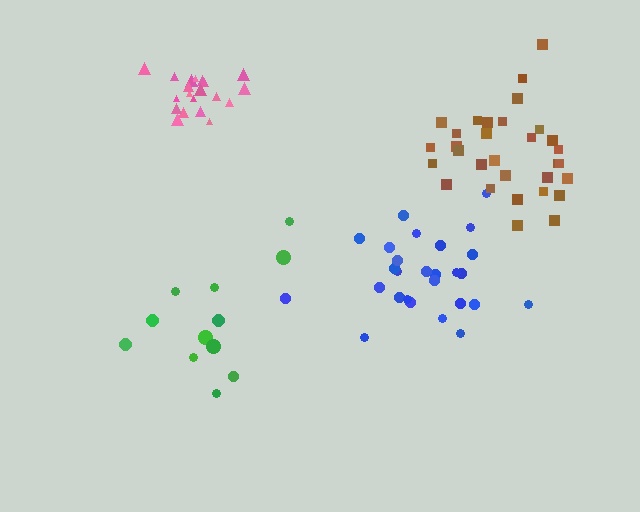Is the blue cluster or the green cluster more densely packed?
Blue.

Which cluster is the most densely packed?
Pink.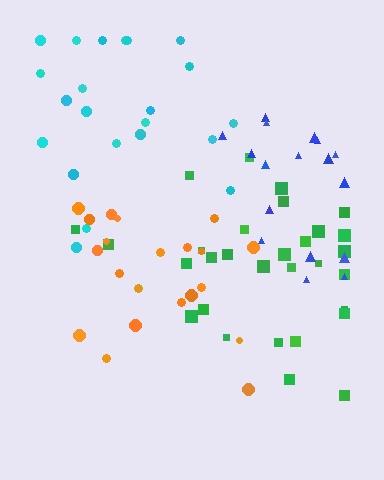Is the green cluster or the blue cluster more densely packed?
Green.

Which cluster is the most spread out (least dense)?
Blue.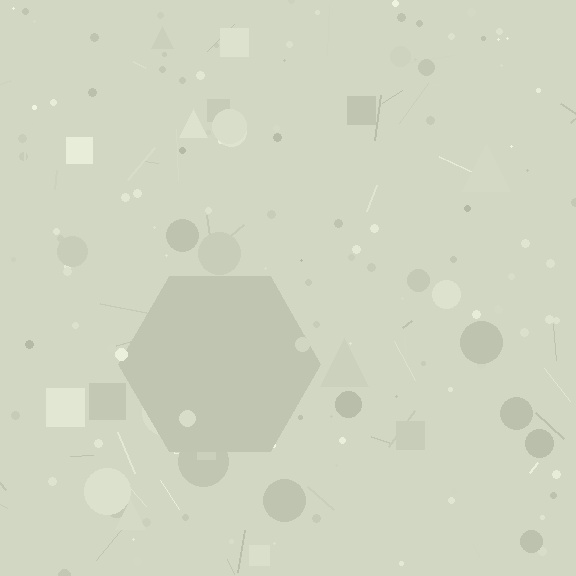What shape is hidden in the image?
A hexagon is hidden in the image.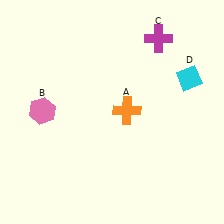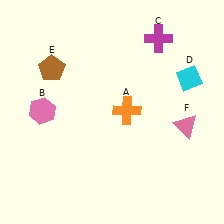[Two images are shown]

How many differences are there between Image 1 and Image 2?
There are 2 differences between the two images.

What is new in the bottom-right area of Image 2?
A pink triangle (F) was added in the bottom-right area of Image 2.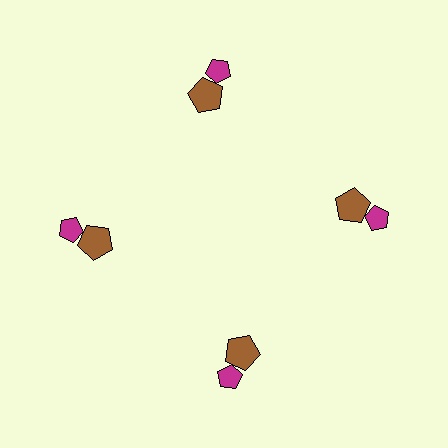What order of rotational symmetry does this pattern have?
This pattern has 4-fold rotational symmetry.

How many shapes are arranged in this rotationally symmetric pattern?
There are 8 shapes, arranged in 4 groups of 2.